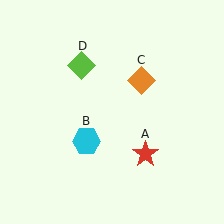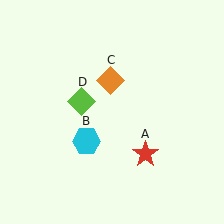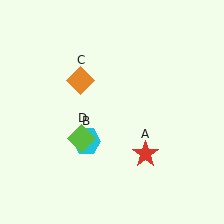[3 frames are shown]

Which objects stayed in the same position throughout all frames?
Red star (object A) and cyan hexagon (object B) remained stationary.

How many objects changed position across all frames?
2 objects changed position: orange diamond (object C), lime diamond (object D).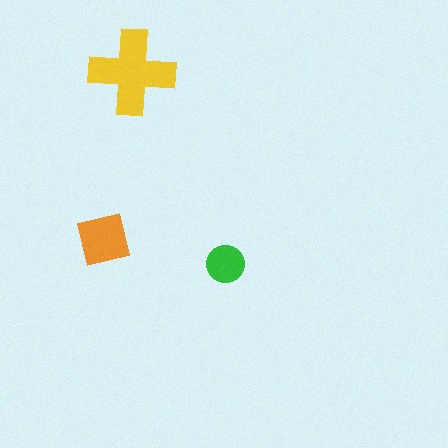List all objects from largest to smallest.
The yellow cross, the orange square, the green circle.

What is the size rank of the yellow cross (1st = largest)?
1st.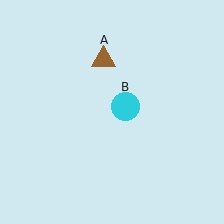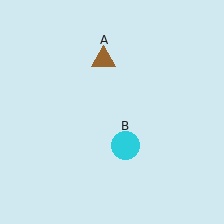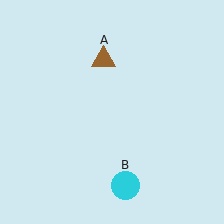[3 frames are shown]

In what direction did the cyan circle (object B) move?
The cyan circle (object B) moved down.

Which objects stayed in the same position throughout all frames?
Brown triangle (object A) remained stationary.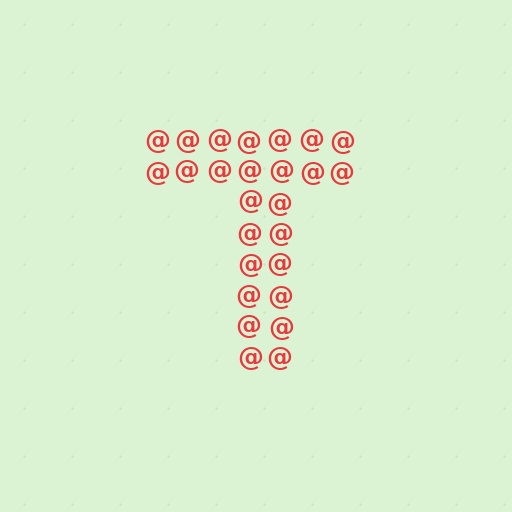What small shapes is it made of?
It is made of small at signs.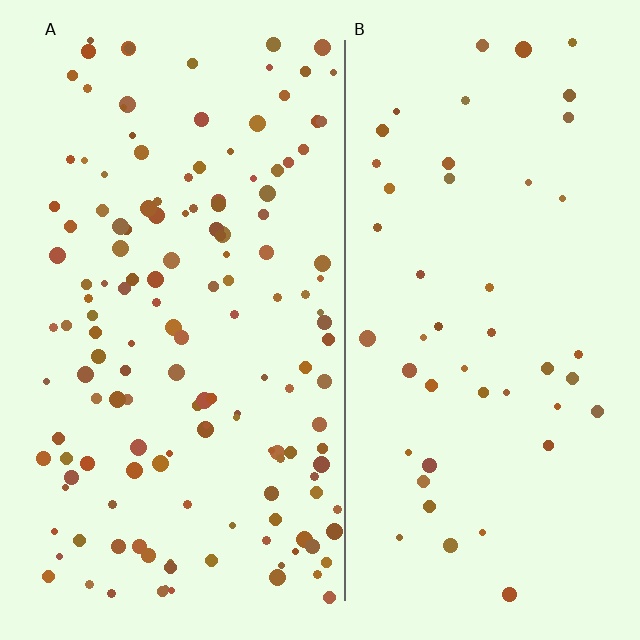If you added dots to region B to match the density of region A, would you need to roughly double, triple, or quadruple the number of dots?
Approximately triple.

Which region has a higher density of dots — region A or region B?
A (the left).